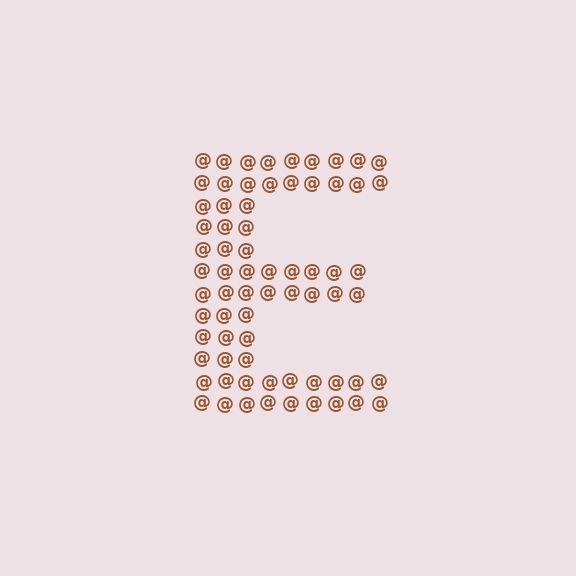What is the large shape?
The large shape is the letter E.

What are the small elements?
The small elements are at signs.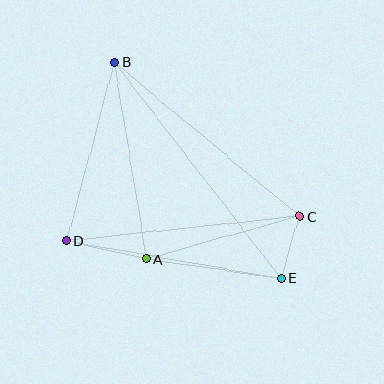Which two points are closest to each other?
Points C and E are closest to each other.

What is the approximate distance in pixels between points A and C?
The distance between A and C is approximately 159 pixels.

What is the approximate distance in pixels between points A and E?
The distance between A and E is approximately 136 pixels.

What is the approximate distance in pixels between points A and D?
The distance between A and D is approximately 82 pixels.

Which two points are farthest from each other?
Points B and E are farthest from each other.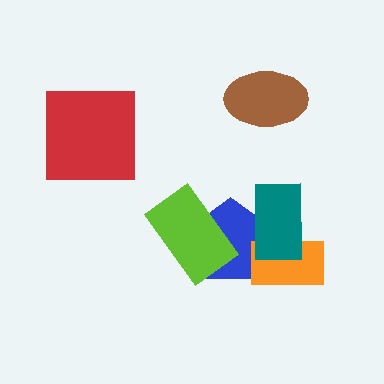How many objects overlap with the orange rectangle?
2 objects overlap with the orange rectangle.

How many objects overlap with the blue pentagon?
3 objects overlap with the blue pentagon.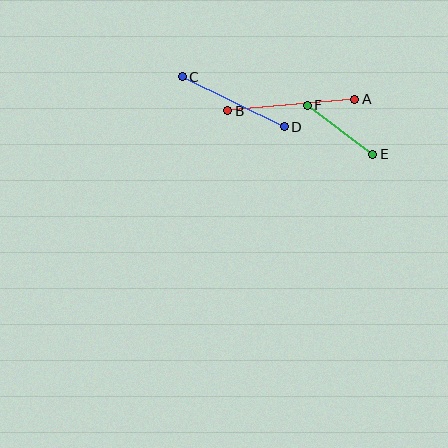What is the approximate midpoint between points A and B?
The midpoint is at approximately (291, 105) pixels.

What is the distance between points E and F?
The distance is approximately 82 pixels.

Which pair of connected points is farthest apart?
Points A and B are farthest apart.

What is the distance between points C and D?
The distance is approximately 114 pixels.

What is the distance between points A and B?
The distance is approximately 128 pixels.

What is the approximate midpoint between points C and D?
The midpoint is at approximately (233, 102) pixels.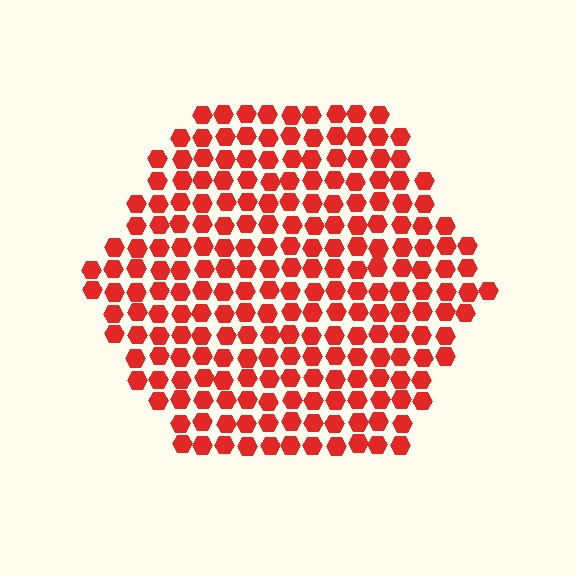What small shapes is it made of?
It is made of small hexagons.